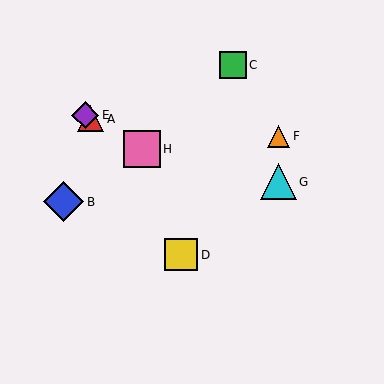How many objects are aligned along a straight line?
3 objects (A, E, H) are aligned along a straight line.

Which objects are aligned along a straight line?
Objects A, E, H are aligned along a straight line.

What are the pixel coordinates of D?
Object D is at (181, 255).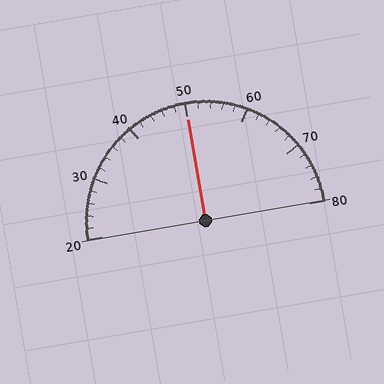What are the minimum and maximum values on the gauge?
The gauge ranges from 20 to 80.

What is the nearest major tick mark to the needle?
The nearest major tick mark is 50.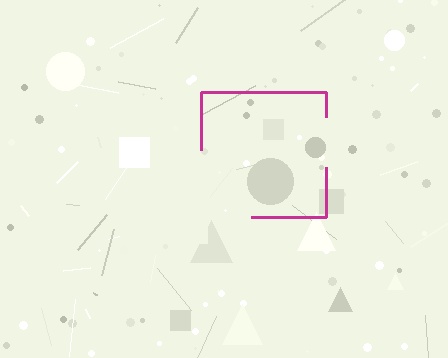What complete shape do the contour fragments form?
The contour fragments form a square.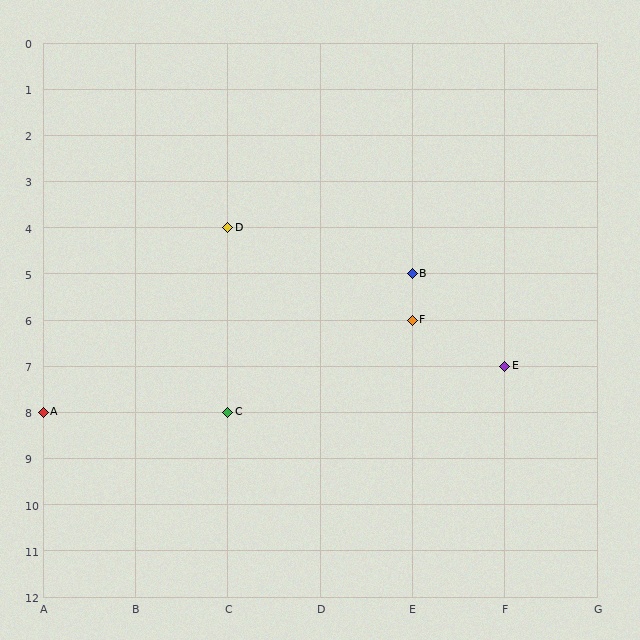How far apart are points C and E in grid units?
Points C and E are 3 columns and 1 row apart (about 3.2 grid units diagonally).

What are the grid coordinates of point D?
Point D is at grid coordinates (C, 4).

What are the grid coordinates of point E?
Point E is at grid coordinates (F, 7).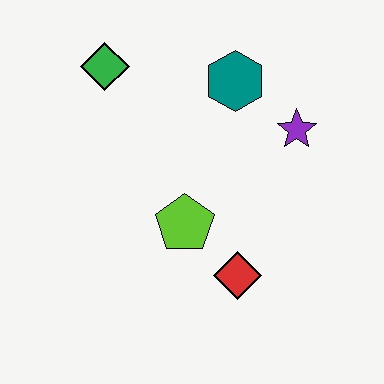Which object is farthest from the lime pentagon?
The green diamond is farthest from the lime pentagon.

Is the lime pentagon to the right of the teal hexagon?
No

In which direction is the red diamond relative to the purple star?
The red diamond is below the purple star.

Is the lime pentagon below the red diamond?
No